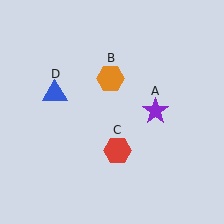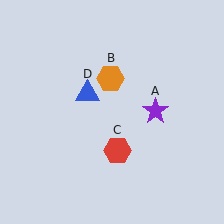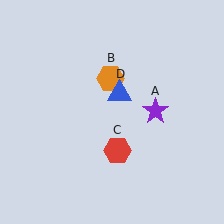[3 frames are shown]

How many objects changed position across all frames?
1 object changed position: blue triangle (object D).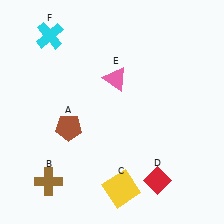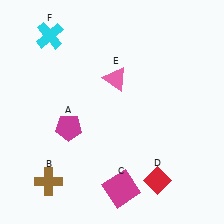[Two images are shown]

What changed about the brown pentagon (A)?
In Image 1, A is brown. In Image 2, it changed to magenta.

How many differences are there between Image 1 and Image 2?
There are 2 differences between the two images.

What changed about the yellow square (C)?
In Image 1, C is yellow. In Image 2, it changed to magenta.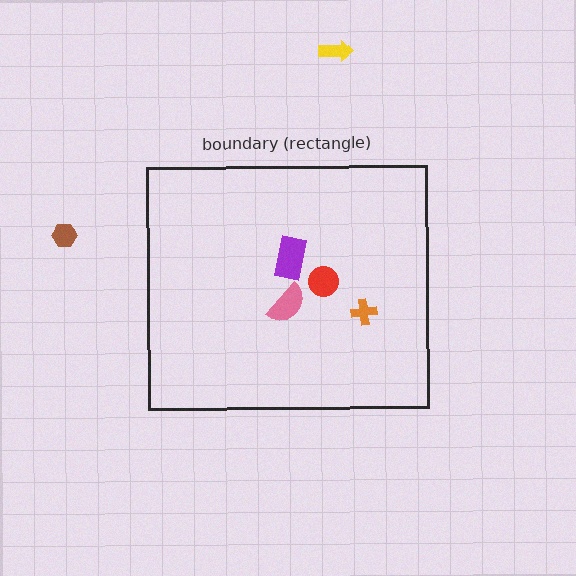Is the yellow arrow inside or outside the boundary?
Outside.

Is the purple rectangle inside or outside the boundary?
Inside.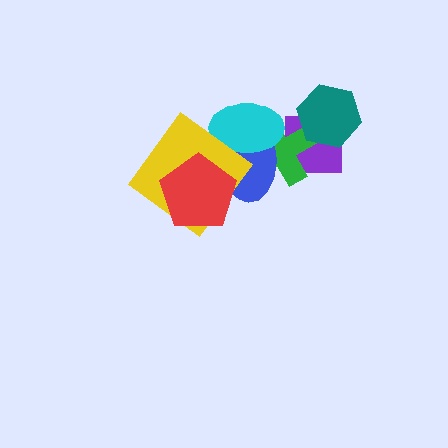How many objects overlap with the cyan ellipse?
3 objects overlap with the cyan ellipse.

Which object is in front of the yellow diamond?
The red pentagon is in front of the yellow diamond.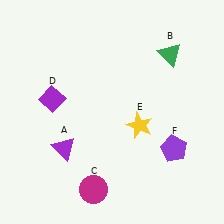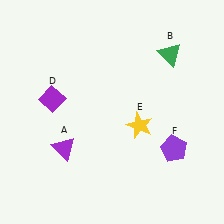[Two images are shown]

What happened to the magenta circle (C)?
The magenta circle (C) was removed in Image 2. It was in the bottom-left area of Image 1.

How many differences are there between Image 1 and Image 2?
There is 1 difference between the two images.